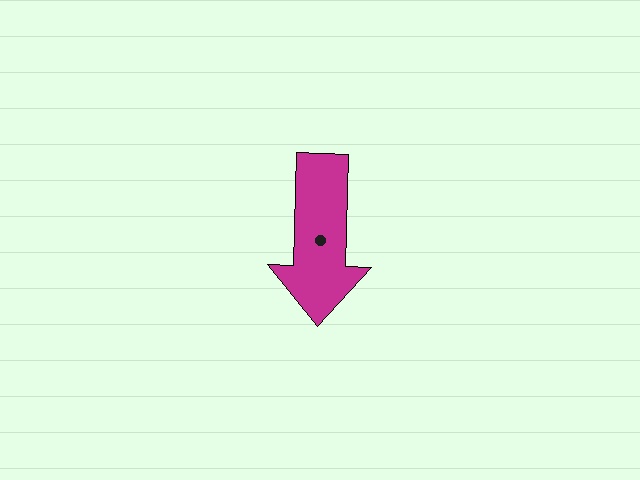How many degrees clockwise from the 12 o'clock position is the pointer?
Approximately 182 degrees.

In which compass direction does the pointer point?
South.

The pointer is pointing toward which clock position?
Roughly 6 o'clock.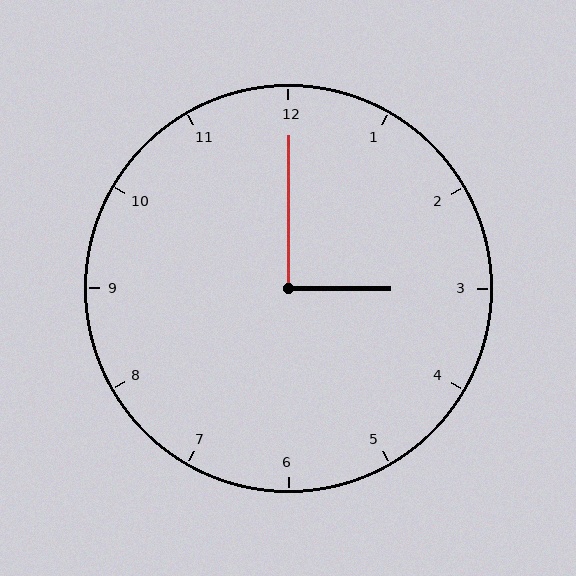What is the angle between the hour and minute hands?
Approximately 90 degrees.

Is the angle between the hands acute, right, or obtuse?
It is right.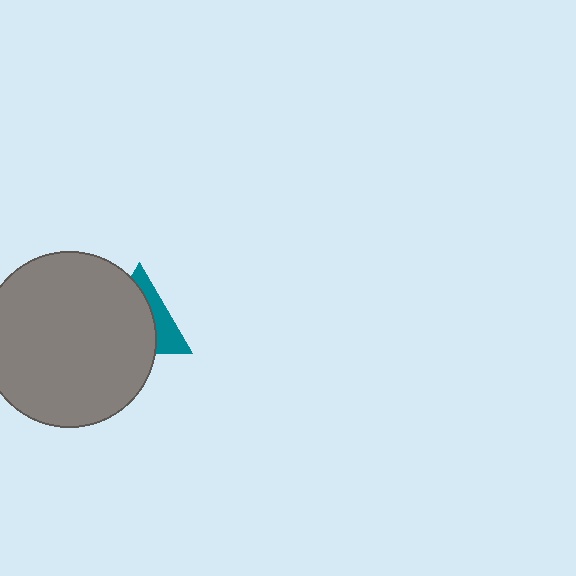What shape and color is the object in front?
The object in front is a gray circle.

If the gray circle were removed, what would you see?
You would see the complete teal triangle.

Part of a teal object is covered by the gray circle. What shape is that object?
It is a triangle.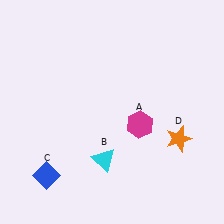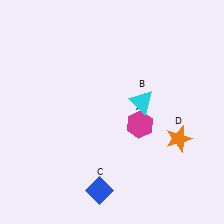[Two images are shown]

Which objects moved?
The objects that moved are: the cyan triangle (B), the blue diamond (C).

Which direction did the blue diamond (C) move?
The blue diamond (C) moved right.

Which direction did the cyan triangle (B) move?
The cyan triangle (B) moved up.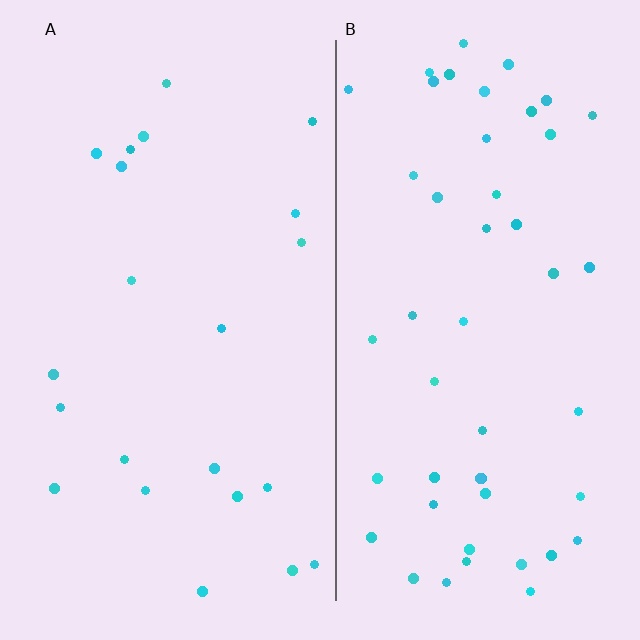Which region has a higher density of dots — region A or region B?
B (the right).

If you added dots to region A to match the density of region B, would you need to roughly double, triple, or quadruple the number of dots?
Approximately double.